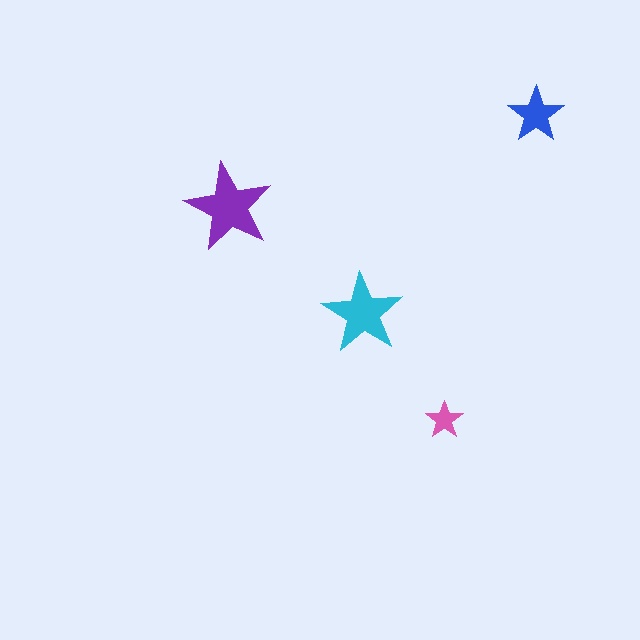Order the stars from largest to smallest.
the purple one, the cyan one, the blue one, the pink one.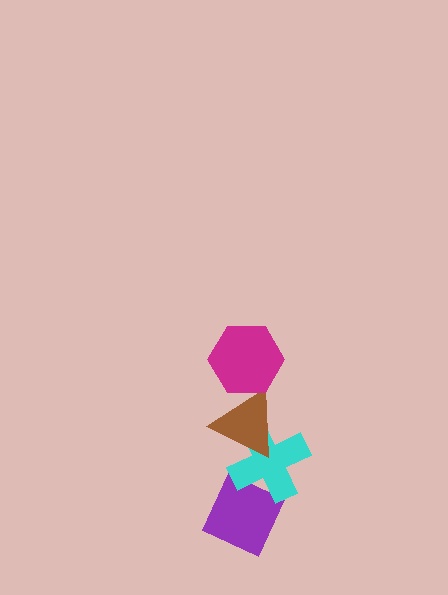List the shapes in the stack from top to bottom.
From top to bottom: the magenta hexagon, the brown triangle, the cyan cross, the purple diamond.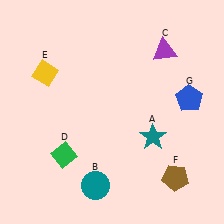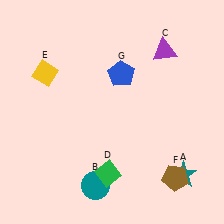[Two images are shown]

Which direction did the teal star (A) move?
The teal star (A) moved down.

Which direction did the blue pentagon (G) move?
The blue pentagon (G) moved left.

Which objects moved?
The objects that moved are: the teal star (A), the green diamond (D), the blue pentagon (G).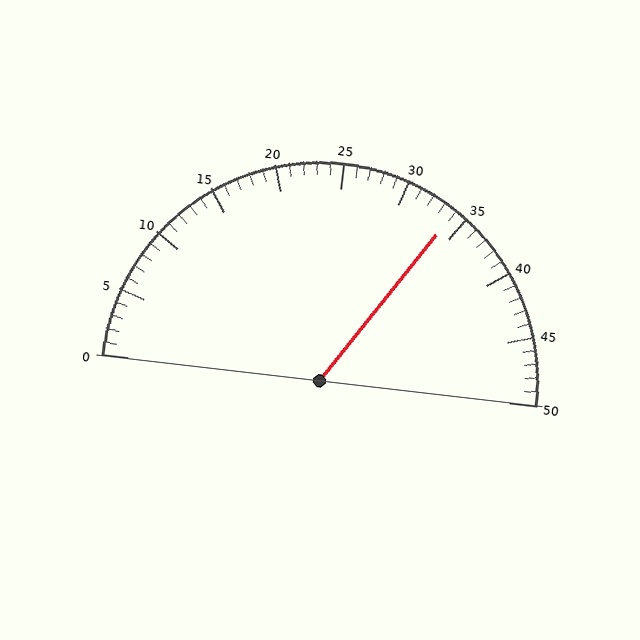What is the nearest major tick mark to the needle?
The nearest major tick mark is 35.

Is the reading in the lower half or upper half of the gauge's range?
The reading is in the upper half of the range (0 to 50).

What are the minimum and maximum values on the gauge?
The gauge ranges from 0 to 50.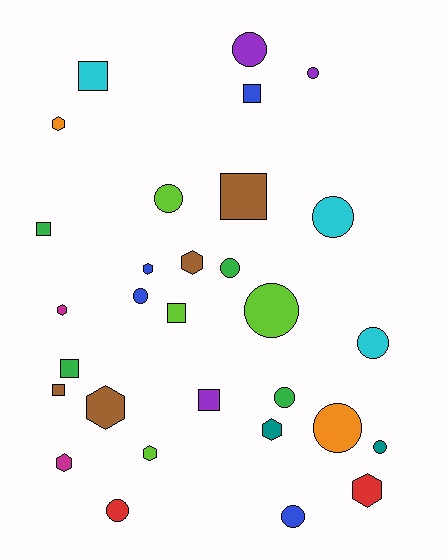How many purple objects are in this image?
There are 3 purple objects.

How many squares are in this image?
There are 8 squares.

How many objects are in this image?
There are 30 objects.